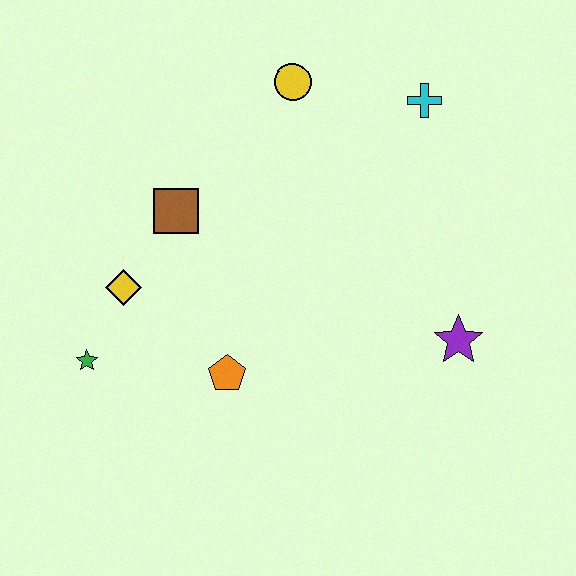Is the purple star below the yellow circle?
Yes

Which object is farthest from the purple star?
The green star is farthest from the purple star.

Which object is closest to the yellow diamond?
The green star is closest to the yellow diamond.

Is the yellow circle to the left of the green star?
No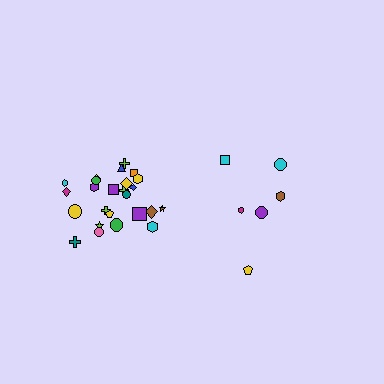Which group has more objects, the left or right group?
The left group.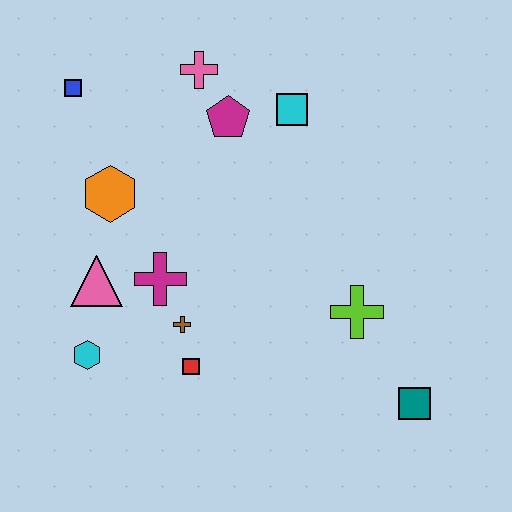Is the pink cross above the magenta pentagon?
Yes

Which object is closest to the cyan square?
The magenta pentagon is closest to the cyan square.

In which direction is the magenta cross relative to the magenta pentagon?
The magenta cross is below the magenta pentagon.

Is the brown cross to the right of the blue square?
Yes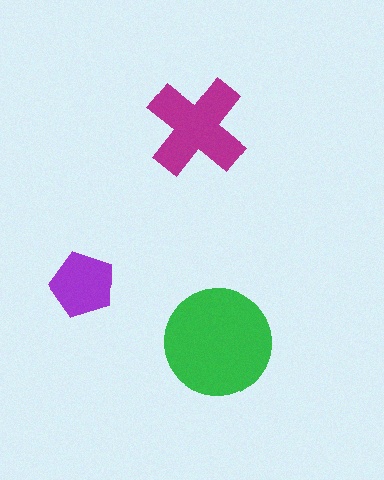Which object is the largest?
The green circle.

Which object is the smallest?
The purple pentagon.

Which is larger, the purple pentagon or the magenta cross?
The magenta cross.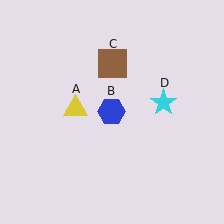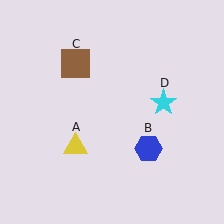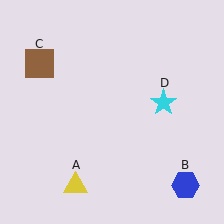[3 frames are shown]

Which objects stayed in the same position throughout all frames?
Cyan star (object D) remained stationary.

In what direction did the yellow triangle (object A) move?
The yellow triangle (object A) moved down.